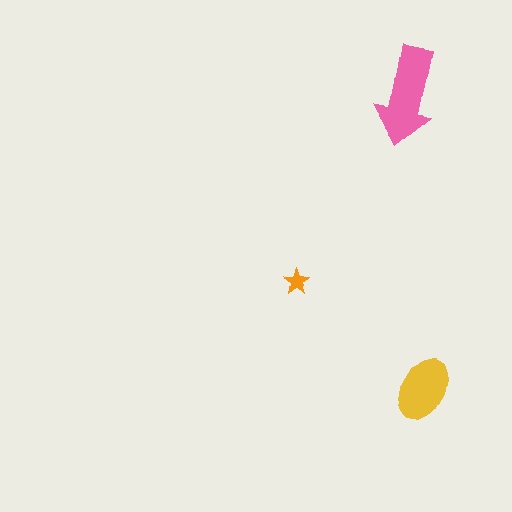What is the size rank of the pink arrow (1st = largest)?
1st.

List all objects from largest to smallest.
The pink arrow, the yellow ellipse, the orange star.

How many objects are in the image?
There are 3 objects in the image.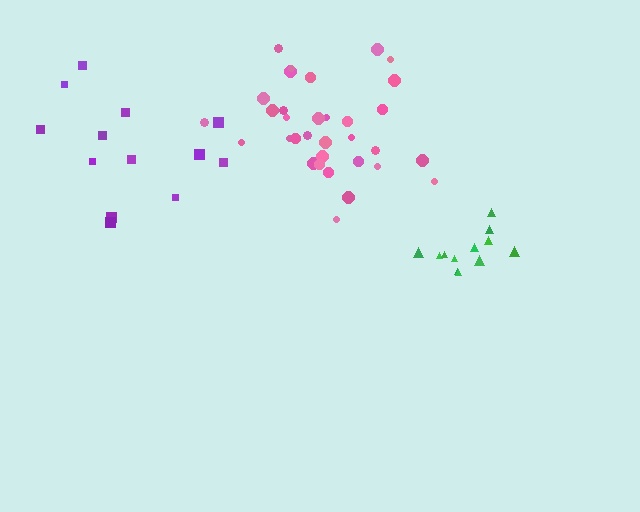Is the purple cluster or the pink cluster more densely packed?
Pink.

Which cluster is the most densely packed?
Green.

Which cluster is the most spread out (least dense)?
Purple.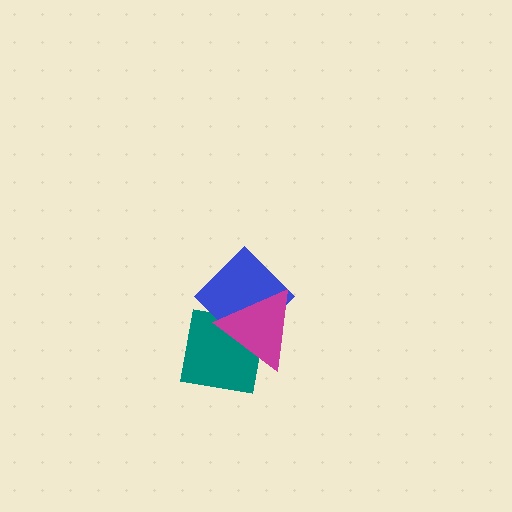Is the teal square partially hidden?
Yes, it is partially covered by another shape.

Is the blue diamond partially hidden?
Yes, it is partially covered by another shape.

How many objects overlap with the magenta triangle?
2 objects overlap with the magenta triangle.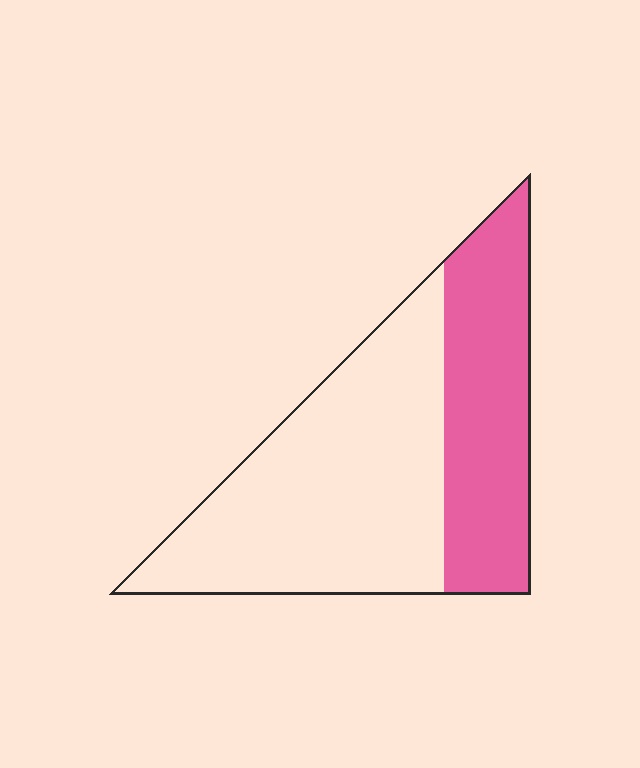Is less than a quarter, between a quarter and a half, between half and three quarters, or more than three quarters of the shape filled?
Between a quarter and a half.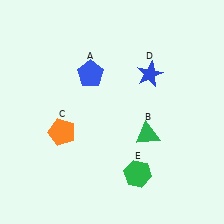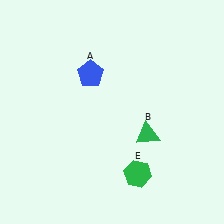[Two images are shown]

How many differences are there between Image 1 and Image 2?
There are 2 differences between the two images.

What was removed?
The orange pentagon (C), the blue star (D) were removed in Image 2.